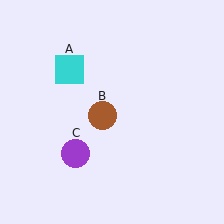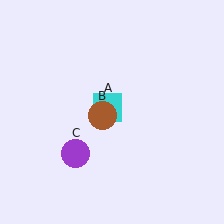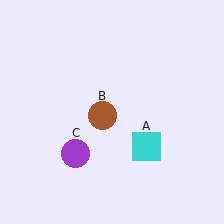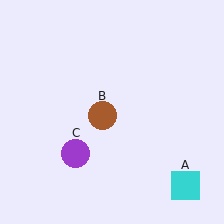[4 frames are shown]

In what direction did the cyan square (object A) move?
The cyan square (object A) moved down and to the right.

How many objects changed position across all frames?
1 object changed position: cyan square (object A).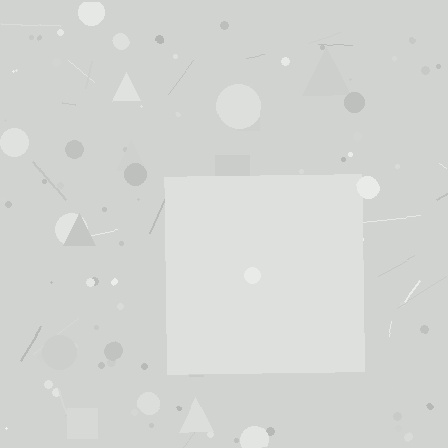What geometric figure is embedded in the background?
A square is embedded in the background.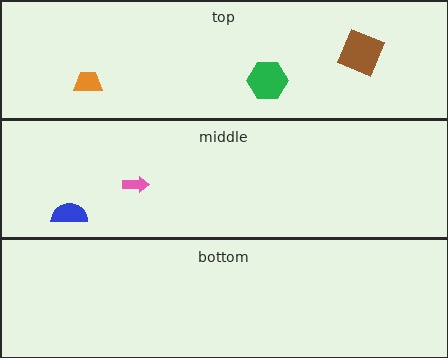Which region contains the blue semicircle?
The middle region.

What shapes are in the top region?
The orange trapezoid, the green hexagon, the brown square.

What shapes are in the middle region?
The pink arrow, the blue semicircle.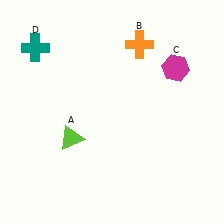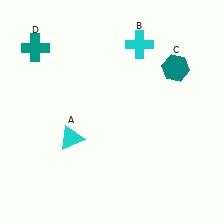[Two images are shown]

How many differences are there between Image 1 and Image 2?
There are 3 differences between the two images.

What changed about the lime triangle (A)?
In Image 1, A is lime. In Image 2, it changed to cyan.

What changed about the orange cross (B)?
In Image 1, B is orange. In Image 2, it changed to cyan.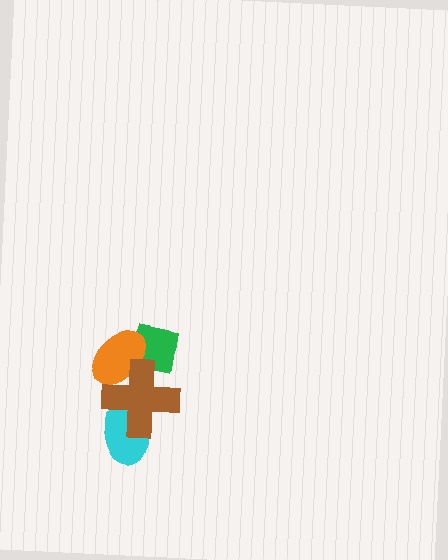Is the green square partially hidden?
Yes, it is partially covered by another shape.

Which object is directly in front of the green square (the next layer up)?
The orange ellipse is directly in front of the green square.